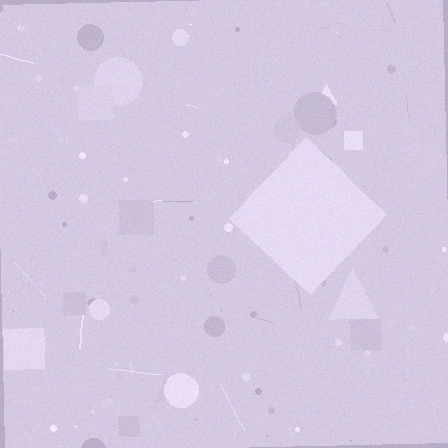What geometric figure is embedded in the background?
A diamond is embedded in the background.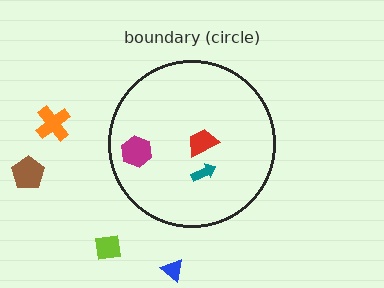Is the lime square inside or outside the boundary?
Outside.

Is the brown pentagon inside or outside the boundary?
Outside.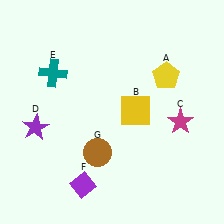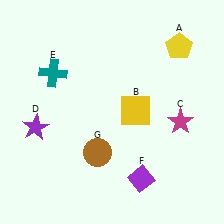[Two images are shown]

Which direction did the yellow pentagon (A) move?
The yellow pentagon (A) moved up.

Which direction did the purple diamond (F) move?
The purple diamond (F) moved right.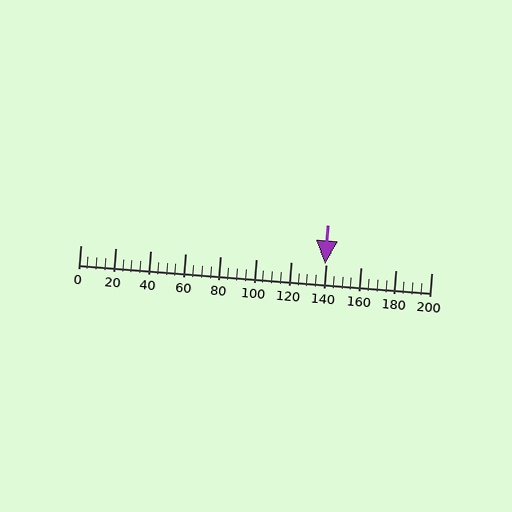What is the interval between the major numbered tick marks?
The major tick marks are spaced 20 units apart.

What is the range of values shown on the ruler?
The ruler shows values from 0 to 200.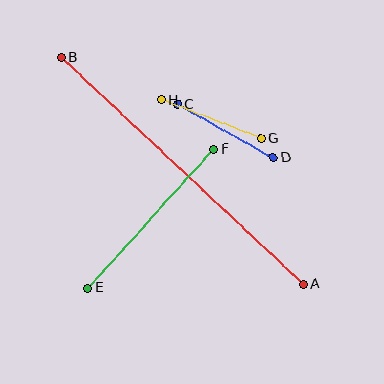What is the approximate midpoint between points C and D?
The midpoint is at approximately (225, 131) pixels.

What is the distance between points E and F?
The distance is approximately 187 pixels.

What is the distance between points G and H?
The distance is approximately 107 pixels.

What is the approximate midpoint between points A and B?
The midpoint is at approximately (182, 171) pixels.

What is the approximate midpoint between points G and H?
The midpoint is at approximately (211, 119) pixels.